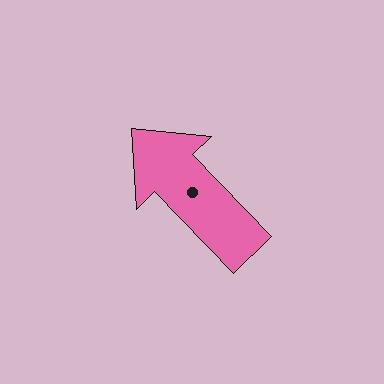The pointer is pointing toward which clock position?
Roughly 11 o'clock.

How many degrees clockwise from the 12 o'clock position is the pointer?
Approximately 316 degrees.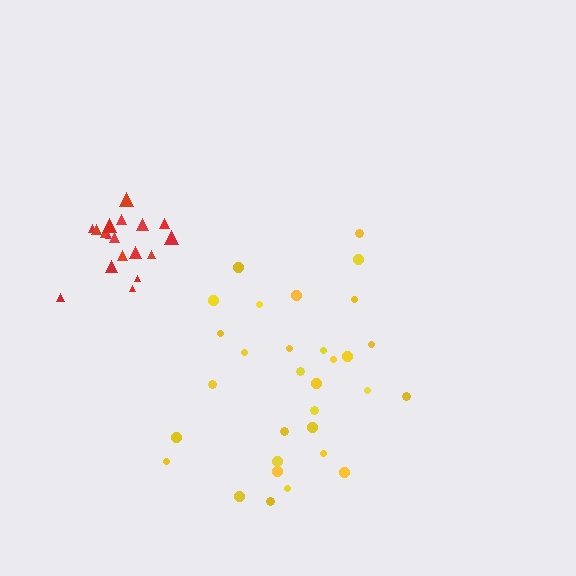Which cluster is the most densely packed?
Red.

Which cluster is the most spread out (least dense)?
Yellow.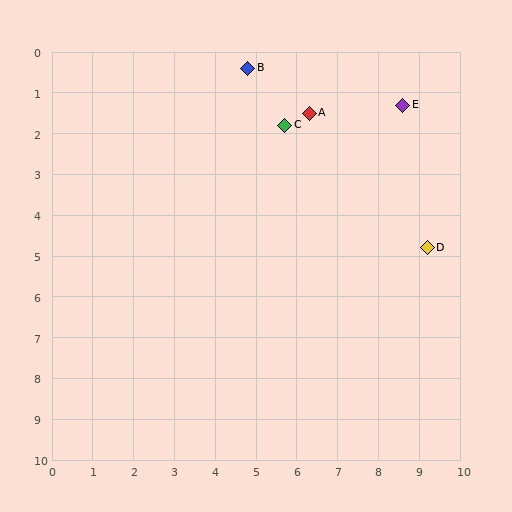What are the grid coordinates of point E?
Point E is at approximately (8.6, 1.3).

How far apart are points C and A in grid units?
Points C and A are about 0.7 grid units apart.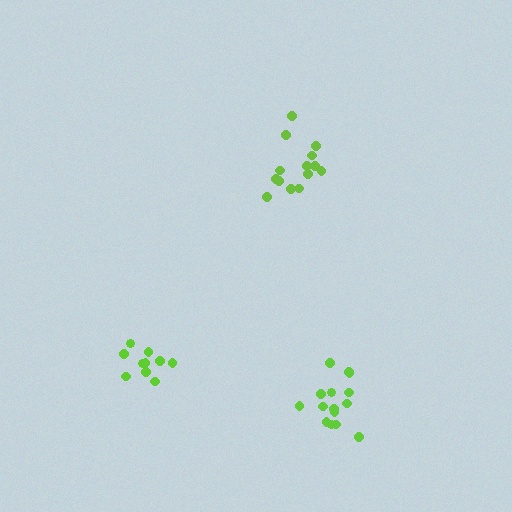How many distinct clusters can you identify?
There are 3 distinct clusters.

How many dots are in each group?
Group 1: 15 dots, Group 2: 14 dots, Group 3: 10 dots (39 total).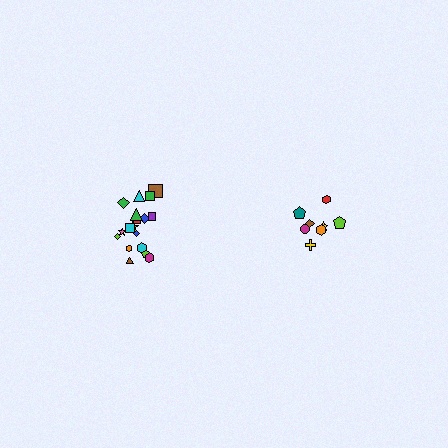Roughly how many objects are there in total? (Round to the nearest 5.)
Roughly 25 objects in total.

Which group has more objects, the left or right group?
The left group.